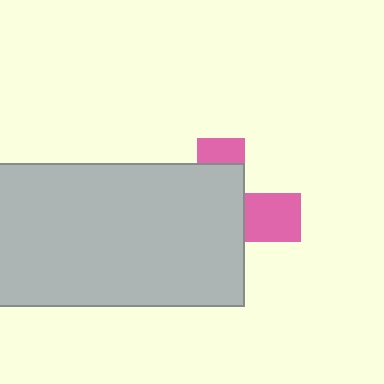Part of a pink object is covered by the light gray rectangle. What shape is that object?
It is a cross.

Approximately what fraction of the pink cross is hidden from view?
Roughly 70% of the pink cross is hidden behind the light gray rectangle.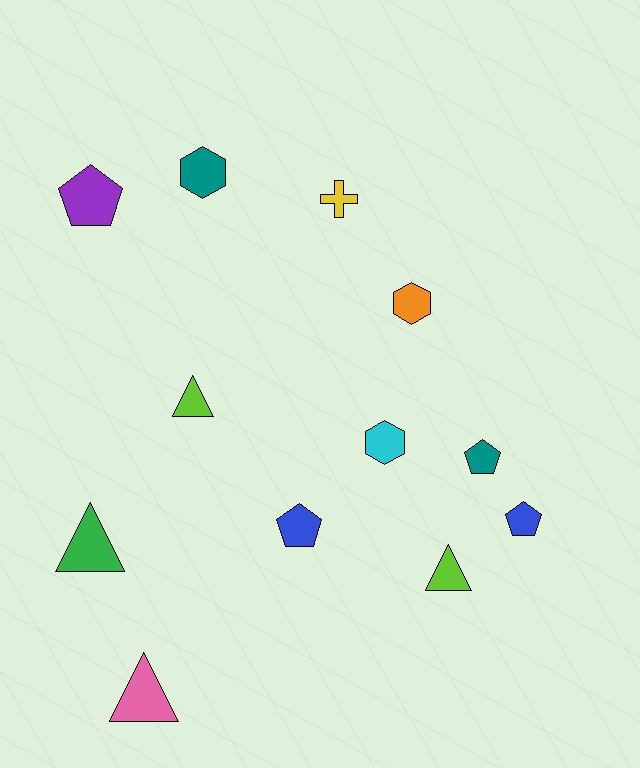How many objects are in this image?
There are 12 objects.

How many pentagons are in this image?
There are 4 pentagons.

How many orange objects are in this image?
There is 1 orange object.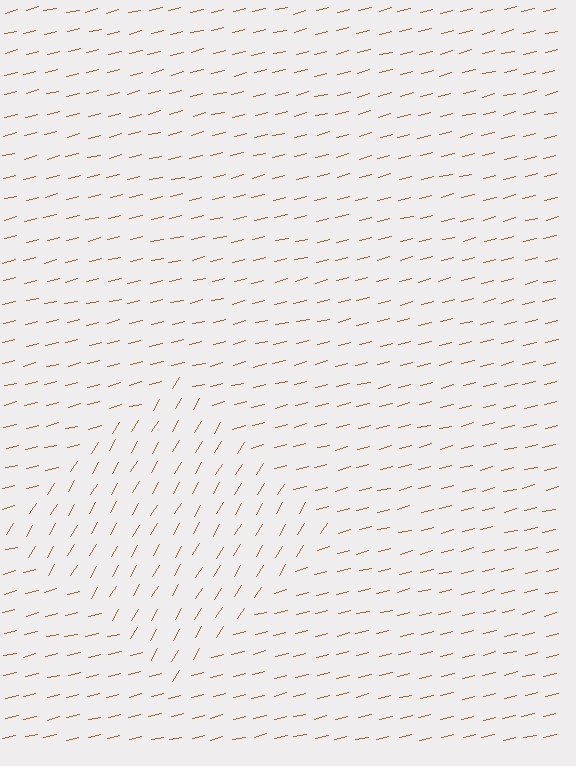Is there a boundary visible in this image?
Yes, there is a texture boundary formed by a change in line orientation.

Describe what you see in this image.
The image is filled with small brown line segments. A diamond region in the image has lines oriented differently from the surrounding lines, creating a visible texture boundary.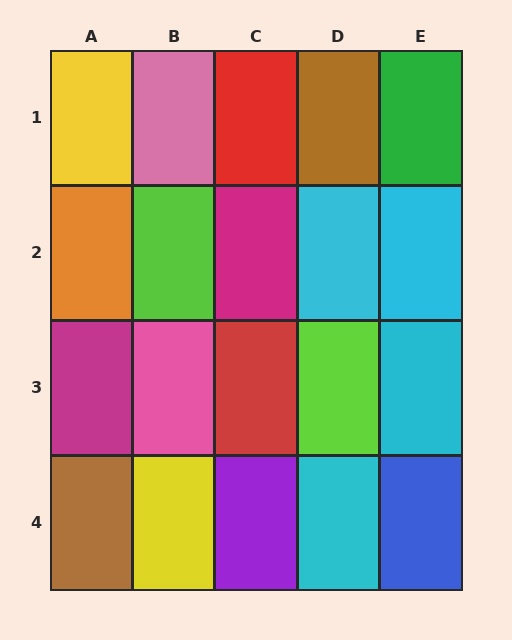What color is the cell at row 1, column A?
Yellow.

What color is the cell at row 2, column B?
Lime.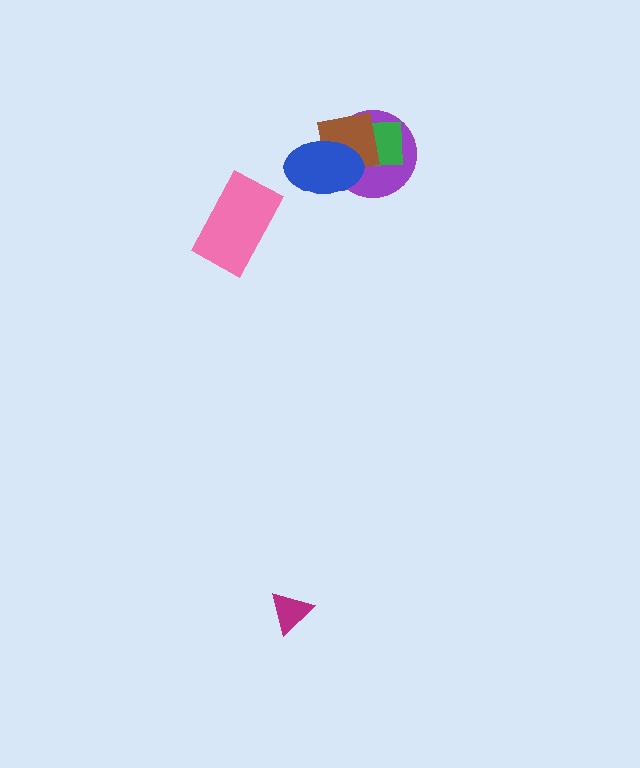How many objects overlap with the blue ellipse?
3 objects overlap with the blue ellipse.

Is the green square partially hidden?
Yes, it is partially covered by another shape.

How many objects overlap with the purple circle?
3 objects overlap with the purple circle.